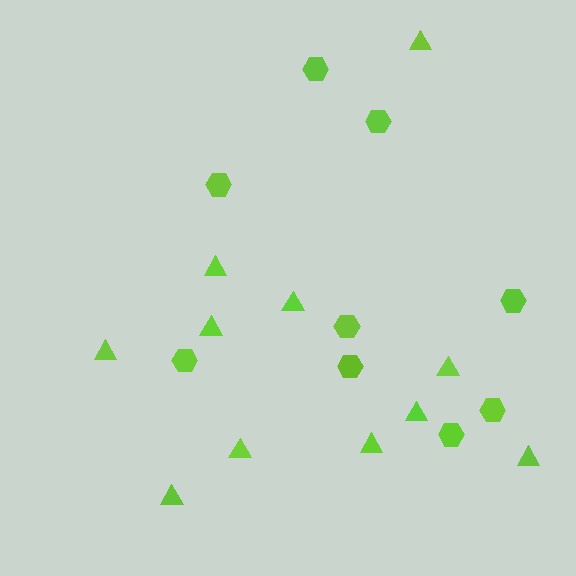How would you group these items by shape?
There are 2 groups: one group of hexagons (9) and one group of triangles (11).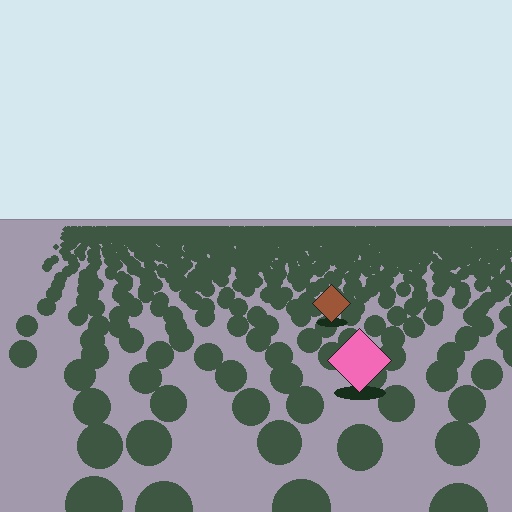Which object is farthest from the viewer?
The brown diamond is farthest from the viewer. It appears smaller and the ground texture around it is denser.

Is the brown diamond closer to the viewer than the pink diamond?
No. The pink diamond is closer — you can tell from the texture gradient: the ground texture is coarser near it.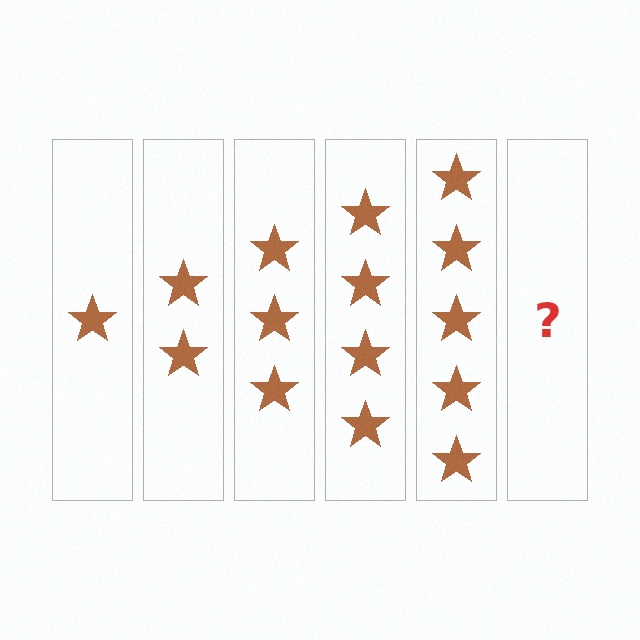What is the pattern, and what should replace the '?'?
The pattern is that each step adds one more star. The '?' should be 6 stars.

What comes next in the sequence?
The next element should be 6 stars.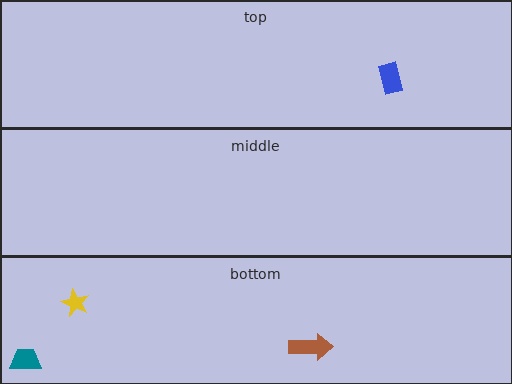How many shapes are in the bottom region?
3.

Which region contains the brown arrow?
The bottom region.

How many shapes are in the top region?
1.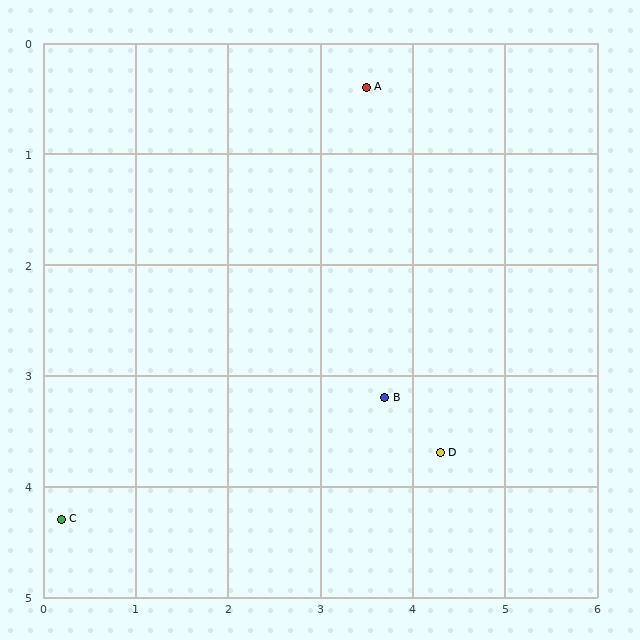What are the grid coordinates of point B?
Point B is at approximately (3.7, 3.2).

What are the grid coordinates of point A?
Point A is at approximately (3.5, 0.4).